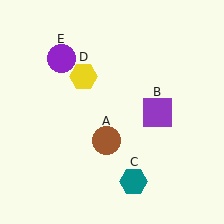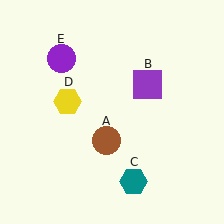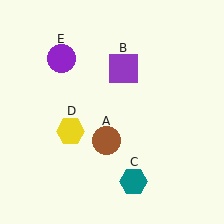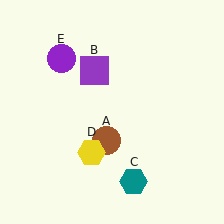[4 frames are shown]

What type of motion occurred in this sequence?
The purple square (object B), yellow hexagon (object D) rotated counterclockwise around the center of the scene.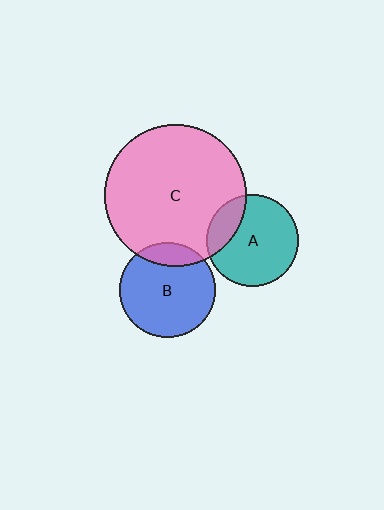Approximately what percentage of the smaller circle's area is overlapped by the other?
Approximately 15%.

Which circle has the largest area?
Circle C (pink).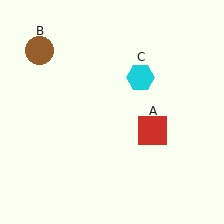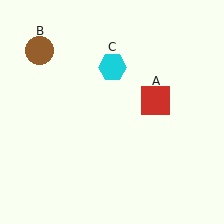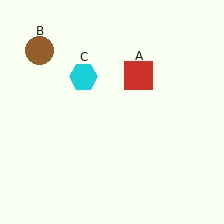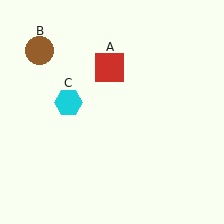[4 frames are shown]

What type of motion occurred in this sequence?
The red square (object A), cyan hexagon (object C) rotated counterclockwise around the center of the scene.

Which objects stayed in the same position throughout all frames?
Brown circle (object B) remained stationary.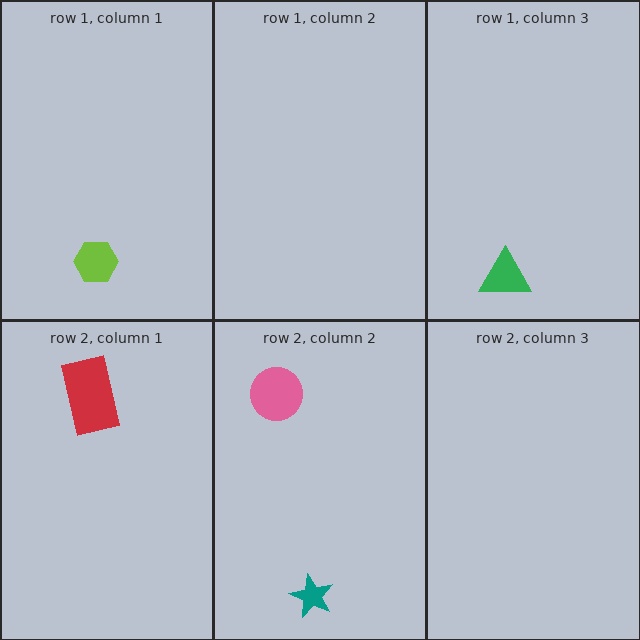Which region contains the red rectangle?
The row 2, column 1 region.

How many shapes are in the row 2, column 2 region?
2.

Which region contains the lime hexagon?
The row 1, column 1 region.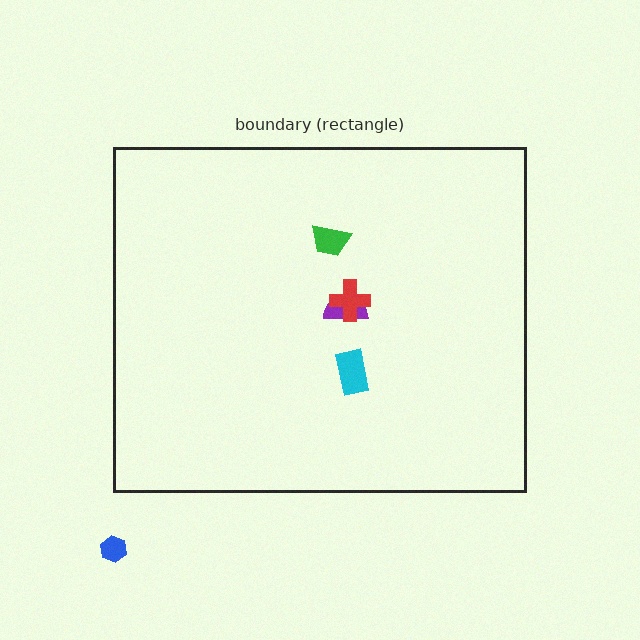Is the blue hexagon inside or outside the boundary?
Outside.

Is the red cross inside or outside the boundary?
Inside.